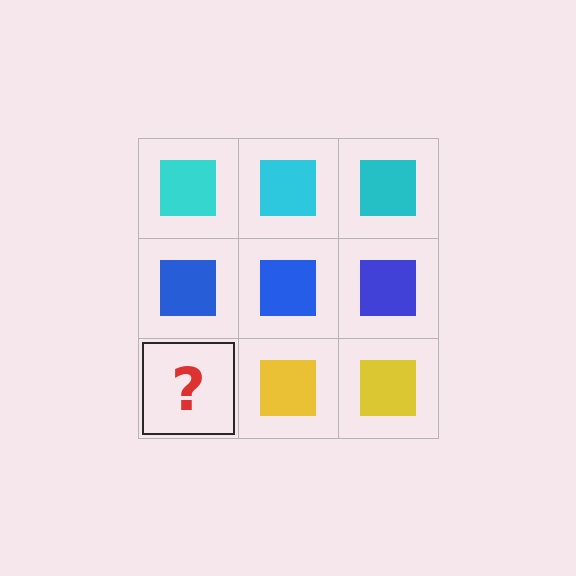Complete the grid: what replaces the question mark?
The question mark should be replaced with a yellow square.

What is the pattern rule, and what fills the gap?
The rule is that each row has a consistent color. The gap should be filled with a yellow square.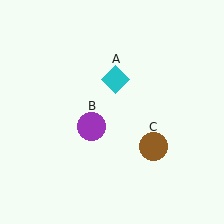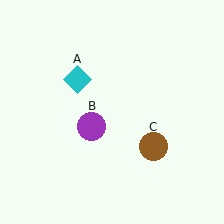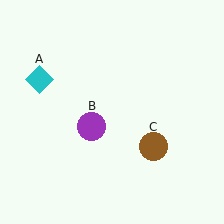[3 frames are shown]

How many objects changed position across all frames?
1 object changed position: cyan diamond (object A).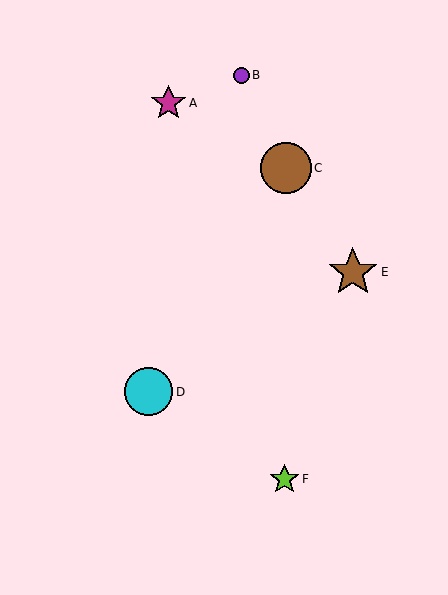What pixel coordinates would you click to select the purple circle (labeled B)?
Click at (242, 75) to select the purple circle B.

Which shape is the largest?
The brown circle (labeled C) is the largest.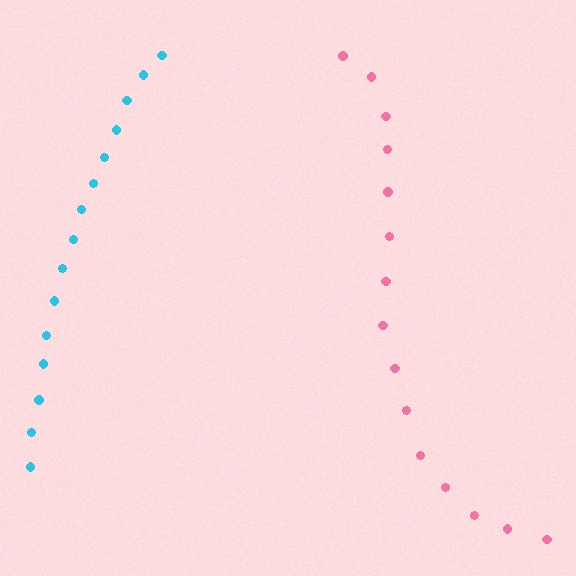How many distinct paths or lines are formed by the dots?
There are 2 distinct paths.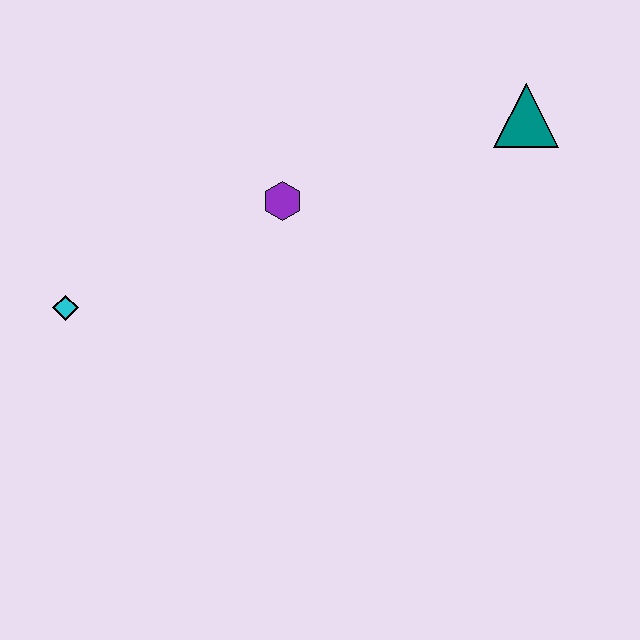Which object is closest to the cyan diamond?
The purple hexagon is closest to the cyan diamond.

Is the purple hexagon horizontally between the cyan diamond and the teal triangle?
Yes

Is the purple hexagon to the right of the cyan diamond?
Yes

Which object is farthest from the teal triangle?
The cyan diamond is farthest from the teal triangle.